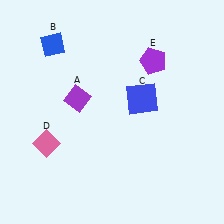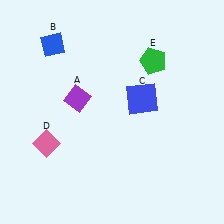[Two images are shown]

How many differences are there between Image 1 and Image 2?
There is 1 difference between the two images.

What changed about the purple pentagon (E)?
In Image 1, E is purple. In Image 2, it changed to green.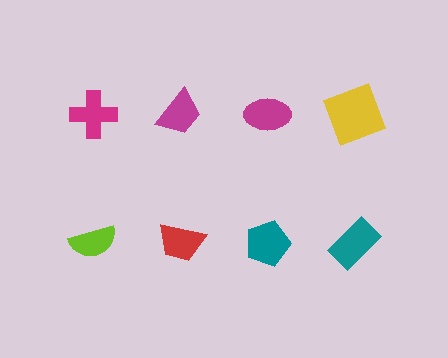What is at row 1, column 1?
A magenta cross.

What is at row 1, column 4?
A yellow square.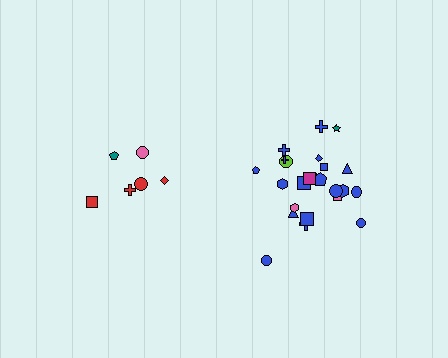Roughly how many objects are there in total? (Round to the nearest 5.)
Roughly 30 objects in total.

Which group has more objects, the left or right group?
The right group.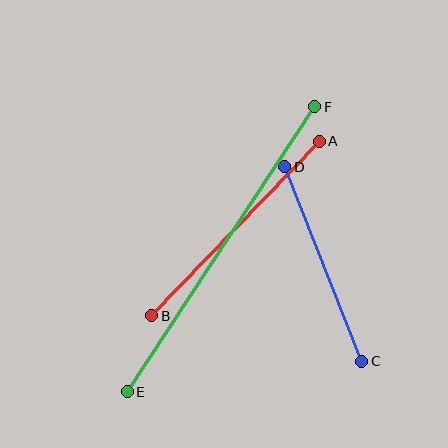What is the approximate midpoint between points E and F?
The midpoint is at approximately (221, 249) pixels.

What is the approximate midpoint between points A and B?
The midpoint is at approximately (236, 228) pixels.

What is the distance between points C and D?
The distance is approximately 209 pixels.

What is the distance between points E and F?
The distance is approximately 341 pixels.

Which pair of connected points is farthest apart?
Points E and F are farthest apart.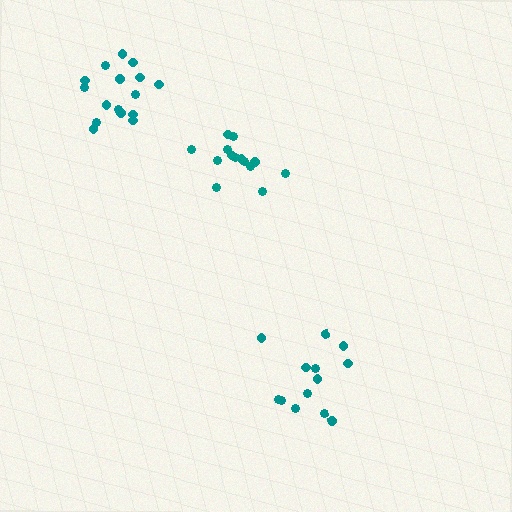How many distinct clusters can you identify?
There are 3 distinct clusters.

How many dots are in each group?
Group 1: 14 dots, Group 2: 14 dots, Group 3: 16 dots (44 total).